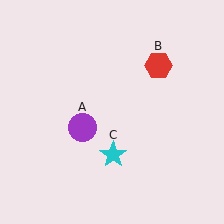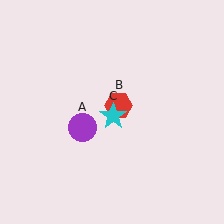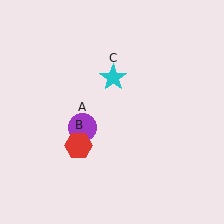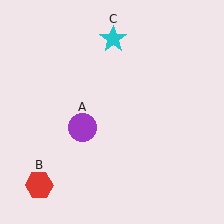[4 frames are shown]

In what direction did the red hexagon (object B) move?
The red hexagon (object B) moved down and to the left.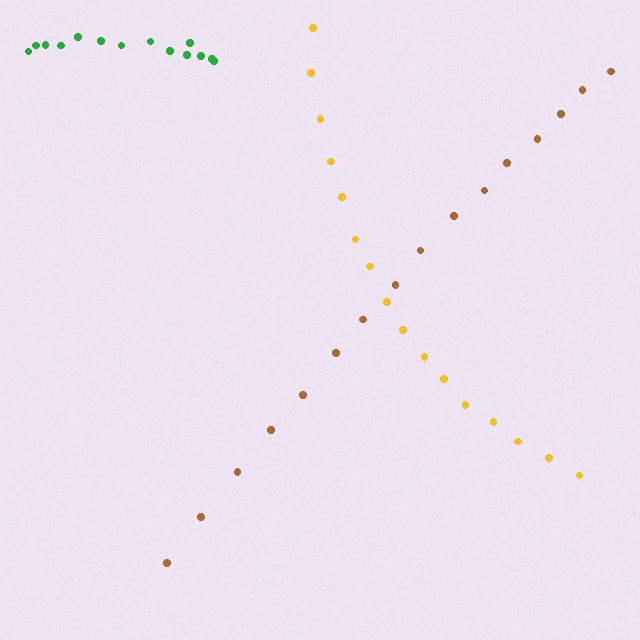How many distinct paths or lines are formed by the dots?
There are 3 distinct paths.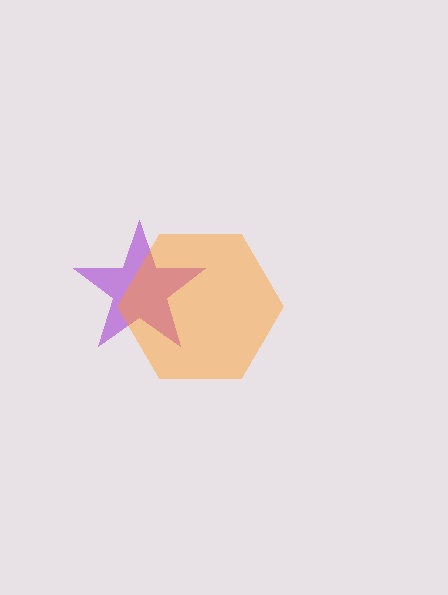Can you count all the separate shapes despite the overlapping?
Yes, there are 2 separate shapes.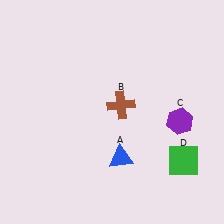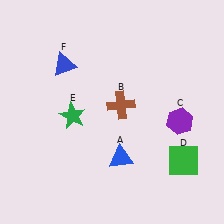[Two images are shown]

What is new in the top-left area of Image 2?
A blue triangle (F) was added in the top-left area of Image 2.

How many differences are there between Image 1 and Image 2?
There are 2 differences between the two images.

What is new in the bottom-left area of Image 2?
A green star (E) was added in the bottom-left area of Image 2.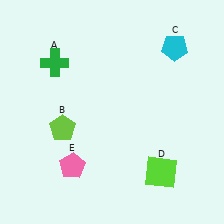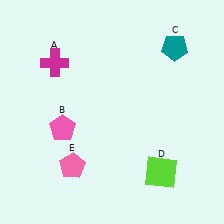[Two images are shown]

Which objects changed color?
A changed from green to magenta. B changed from lime to pink. C changed from cyan to teal.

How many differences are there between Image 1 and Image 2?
There are 3 differences between the two images.